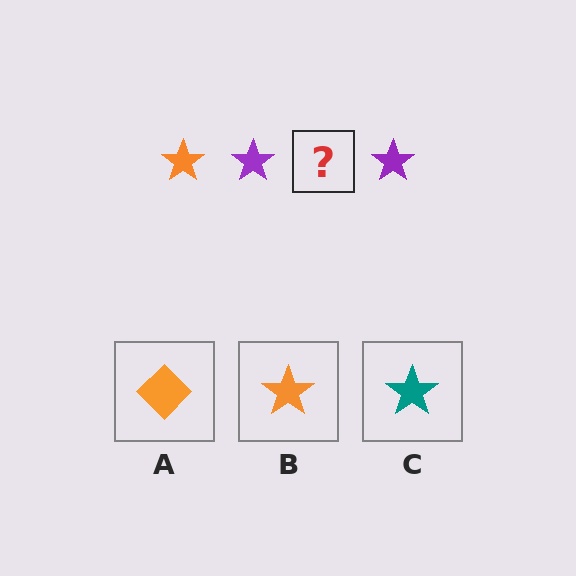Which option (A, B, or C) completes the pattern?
B.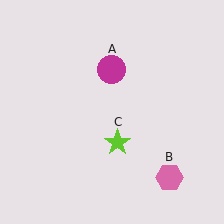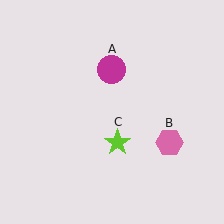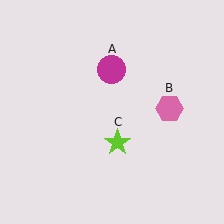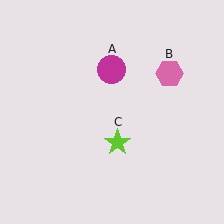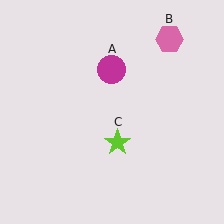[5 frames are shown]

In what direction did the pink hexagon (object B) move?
The pink hexagon (object B) moved up.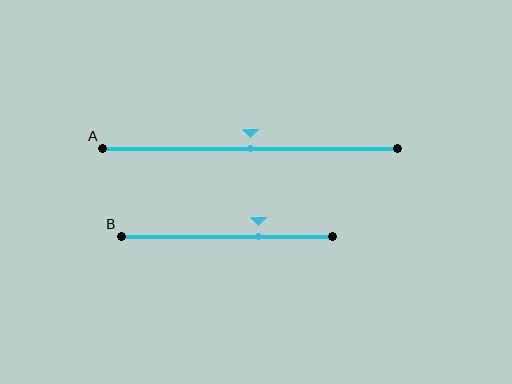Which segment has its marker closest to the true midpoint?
Segment A has its marker closest to the true midpoint.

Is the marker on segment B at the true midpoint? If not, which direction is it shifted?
No, the marker on segment B is shifted to the right by about 15% of the segment length.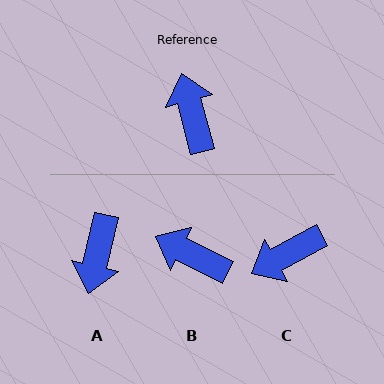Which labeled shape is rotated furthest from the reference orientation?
A, about 152 degrees away.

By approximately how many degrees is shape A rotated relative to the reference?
Approximately 152 degrees counter-clockwise.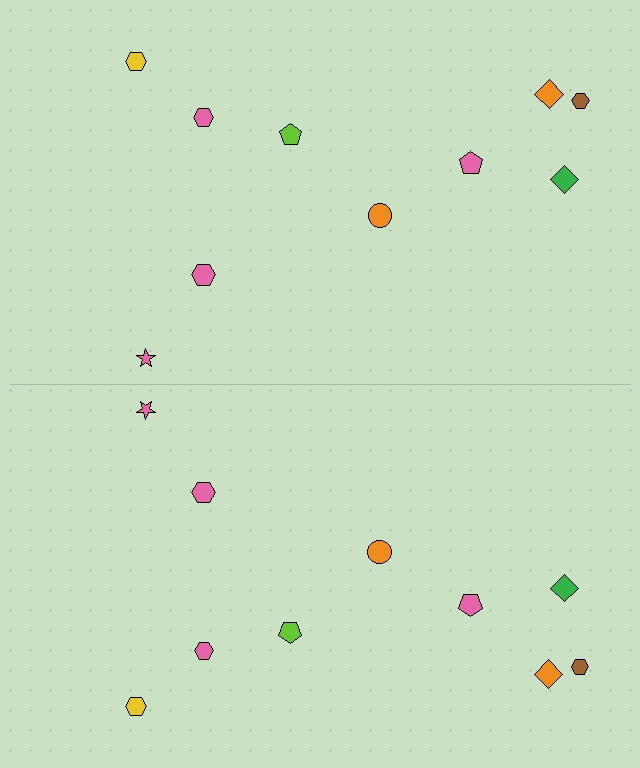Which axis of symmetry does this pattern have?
The pattern has a horizontal axis of symmetry running through the center of the image.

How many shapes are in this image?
There are 20 shapes in this image.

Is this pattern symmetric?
Yes, this pattern has bilateral (reflection) symmetry.